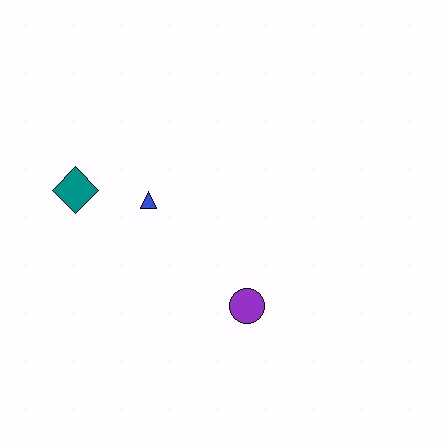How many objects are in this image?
There are 3 objects.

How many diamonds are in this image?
There is 1 diamond.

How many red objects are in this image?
There are no red objects.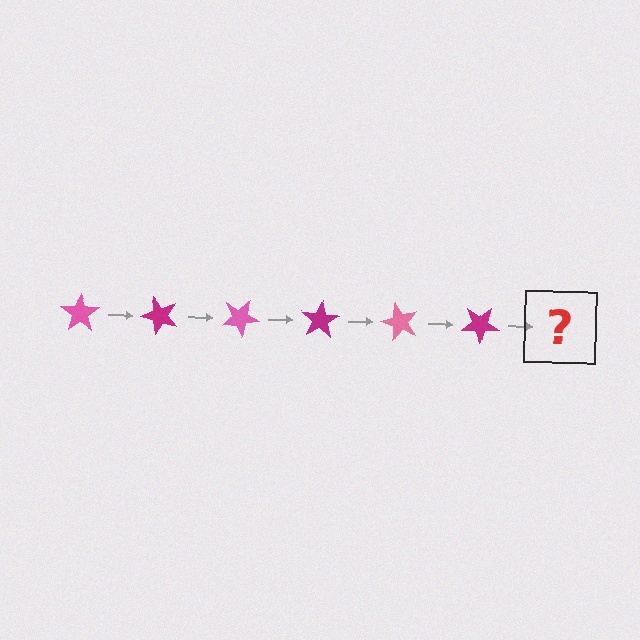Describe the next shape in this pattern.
It should be a pink star, rotated 300 degrees from the start.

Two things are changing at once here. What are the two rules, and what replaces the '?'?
The two rules are that it rotates 50 degrees each step and the color cycles through pink and magenta. The '?' should be a pink star, rotated 300 degrees from the start.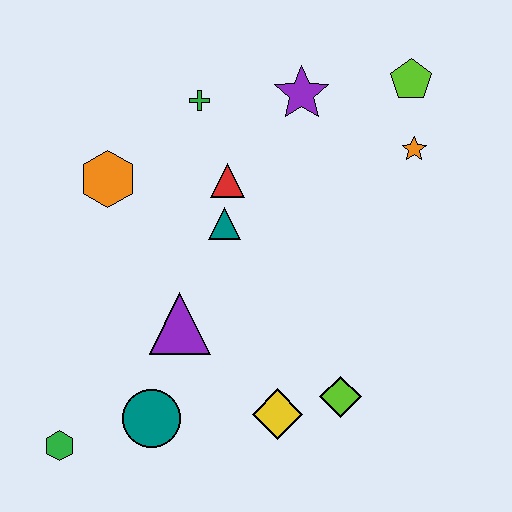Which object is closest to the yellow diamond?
The lime diamond is closest to the yellow diamond.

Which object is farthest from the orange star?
The green hexagon is farthest from the orange star.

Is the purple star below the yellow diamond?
No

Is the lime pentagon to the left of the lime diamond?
No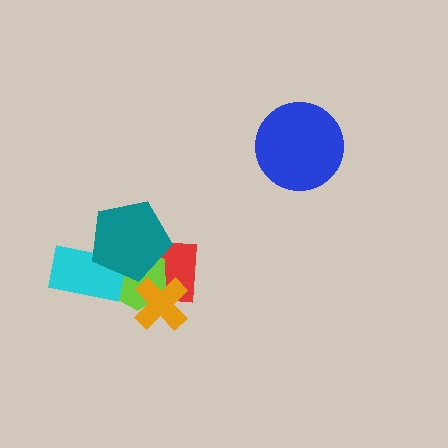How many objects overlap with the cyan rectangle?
2 objects overlap with the cyan rectangle.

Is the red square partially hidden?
Yes, it is partially covered by another shape.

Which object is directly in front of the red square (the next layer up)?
The lime hexagon is directly in front of the red square.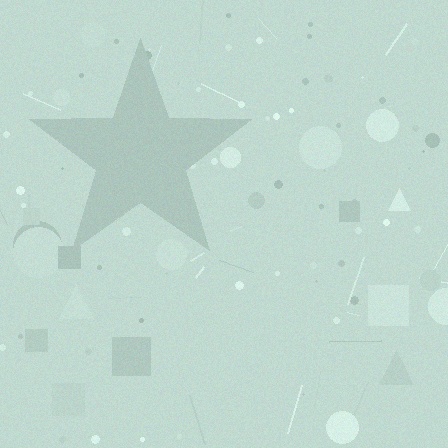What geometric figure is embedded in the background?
A star is embedded in the background.